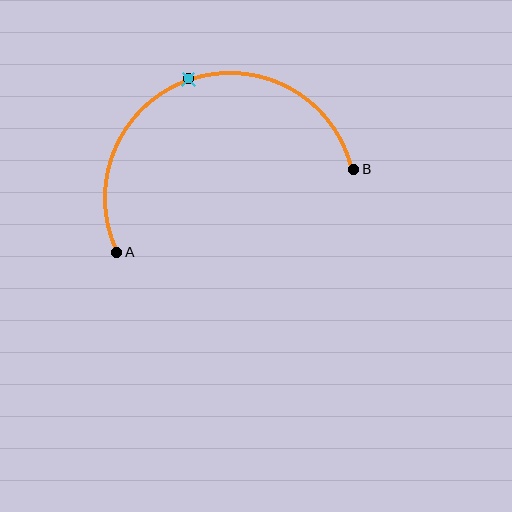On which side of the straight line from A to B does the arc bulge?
The arc bulges above the straight line connecting A and B.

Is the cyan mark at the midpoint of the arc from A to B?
Yes. The cyan mark lies on the arc at equal arc-length from both A and B — it is the arc midpoint.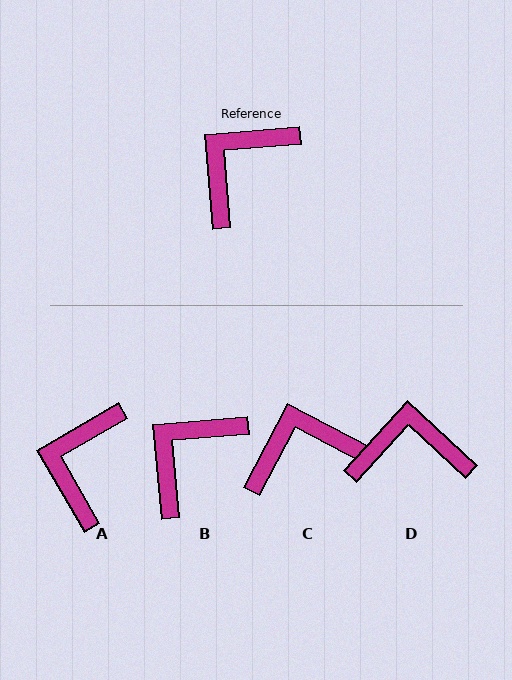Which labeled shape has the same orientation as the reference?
B.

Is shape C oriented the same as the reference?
No, it is off by about 33 degrees.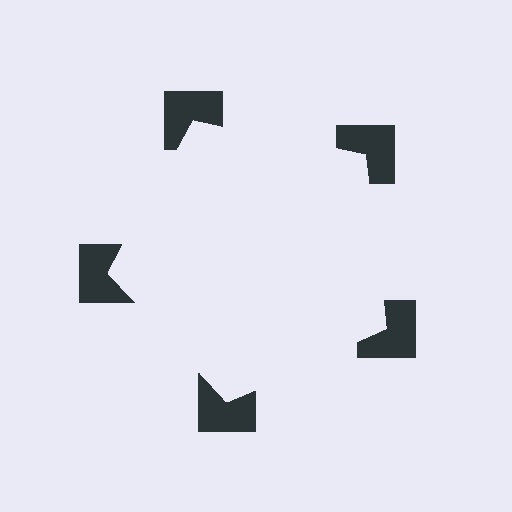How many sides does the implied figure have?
5 sides.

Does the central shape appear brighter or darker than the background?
It typically appears slightly brighter than the background, even though no actual brightness change is drawn.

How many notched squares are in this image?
There are 5 — one at each vertex of the illusory pentagon.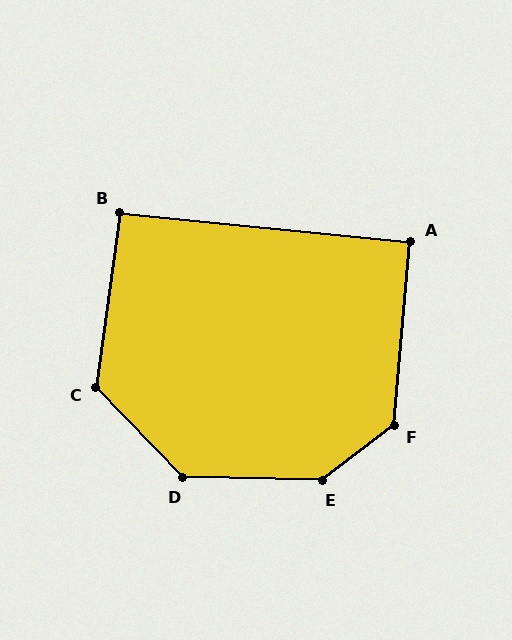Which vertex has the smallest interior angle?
A, at approximately 91 degrees.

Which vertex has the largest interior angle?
E, at approximately 141 degrees.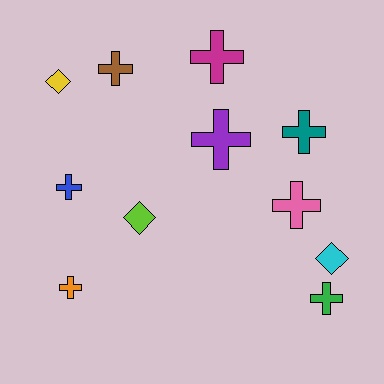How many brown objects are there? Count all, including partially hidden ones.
There is 1 brown object.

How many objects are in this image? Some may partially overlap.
There are 11 objects.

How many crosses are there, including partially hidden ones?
There are 8 crosses.